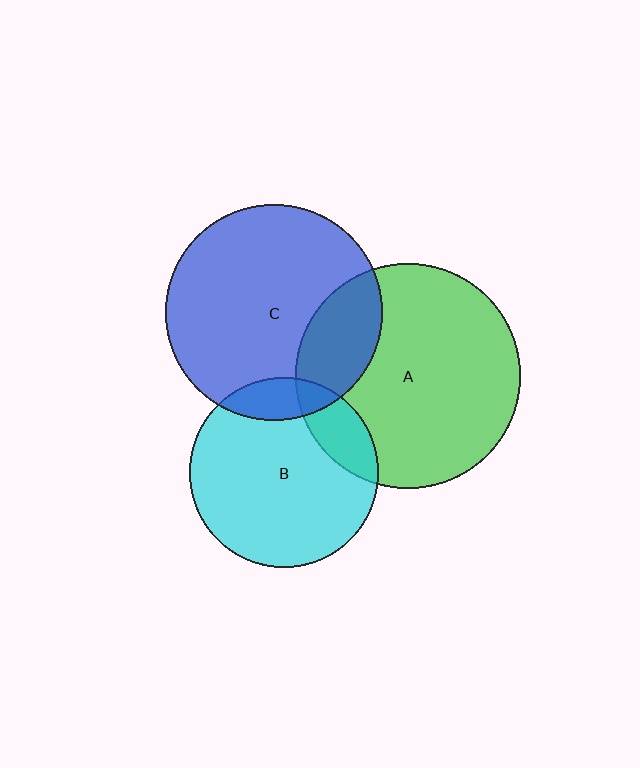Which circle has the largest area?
Circle A (green).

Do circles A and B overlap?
Yes.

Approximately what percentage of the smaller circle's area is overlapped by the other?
Approximately 15%.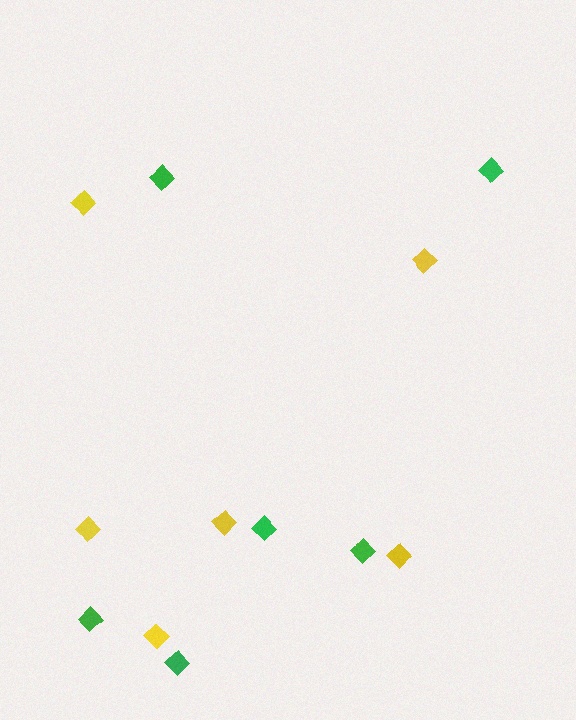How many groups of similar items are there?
There are 2 groups: one group of green diamonds (6) and one group of yellow diamonds (6).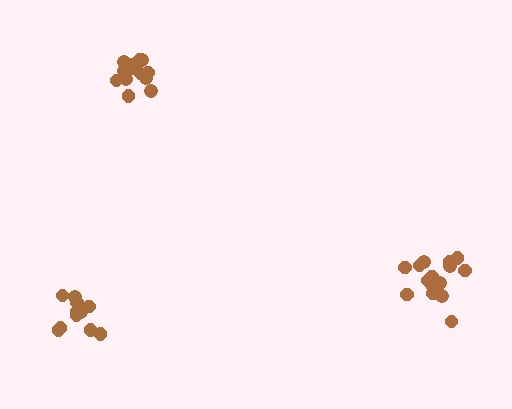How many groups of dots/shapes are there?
There are 3 groups.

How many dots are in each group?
Group 1: 11 dots, Group 2: 17 dots, Group 3: 14 dots (42 total).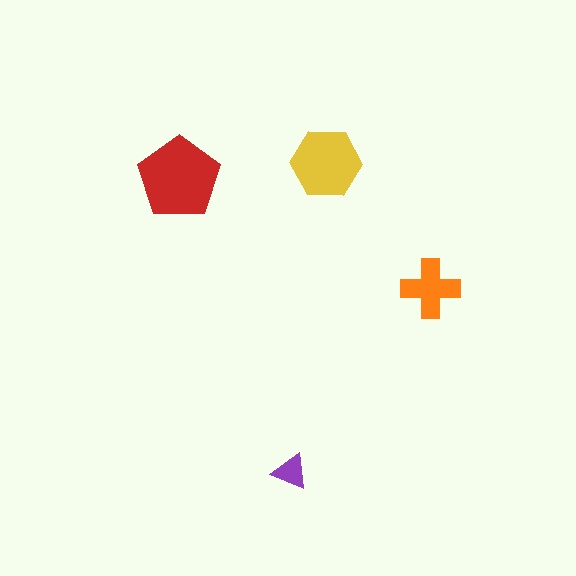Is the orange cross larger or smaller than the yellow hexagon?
Smaller.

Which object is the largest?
The red pentagon.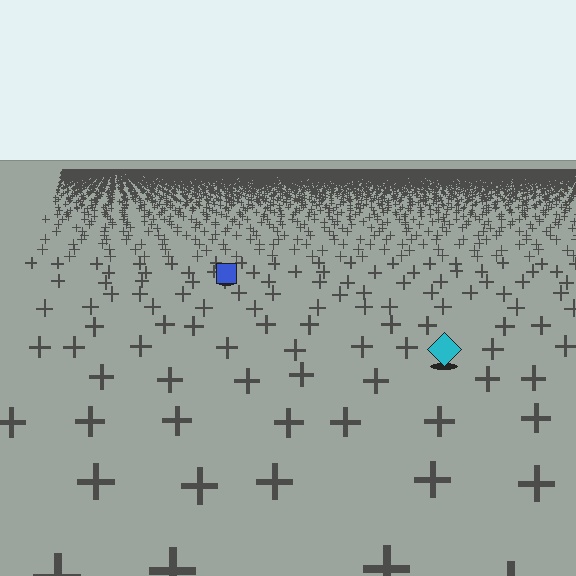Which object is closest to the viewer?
The cyan diamond is closest. The texture marks near it are larger and more spread out.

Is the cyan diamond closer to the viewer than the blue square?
Yes. The cyan diamond is closer — you can tell from the texture gradient: the ground texture is coarser near it.